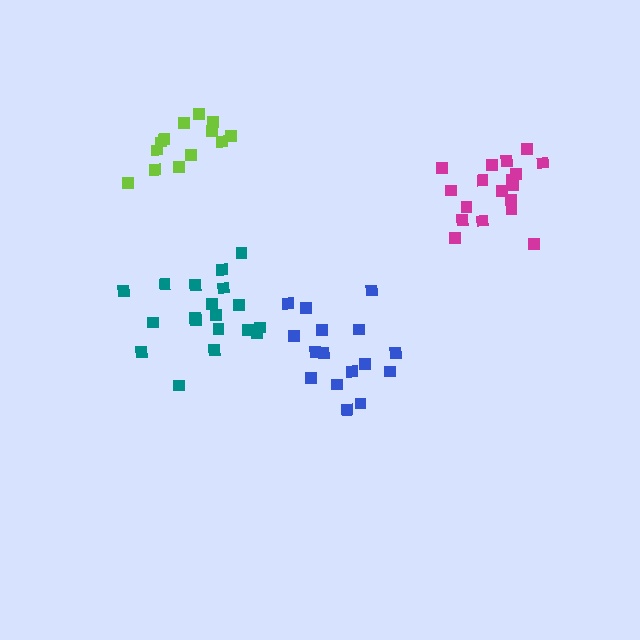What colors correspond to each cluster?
The clusters are colored: lime, blue, magenta, teal.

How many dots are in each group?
Group 1: 13 dots, Group 2: 16 dots, Group 3: 18 dots, Group 4: 19 dots (66 total).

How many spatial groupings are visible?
There are 4 spatial groupings.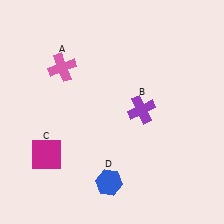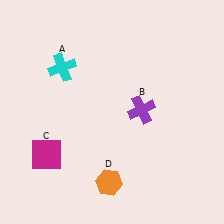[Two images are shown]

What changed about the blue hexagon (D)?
In Image 1, D is blue. In Image 2, it changed to orange.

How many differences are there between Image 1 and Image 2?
There are 2 differences between the two images.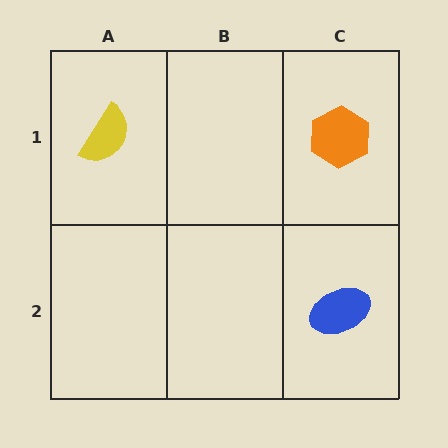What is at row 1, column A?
A yellow semicircle.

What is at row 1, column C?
An orange hexagon.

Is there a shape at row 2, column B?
No, that cell is empty.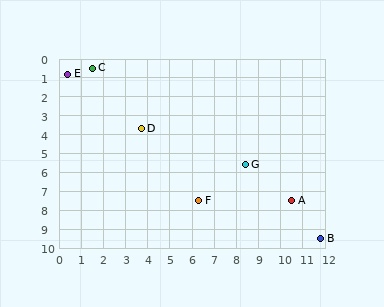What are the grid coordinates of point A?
Point A is at approximately (10.5, 7.5).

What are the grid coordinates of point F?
Point F is at approximately (6.3, 7.5).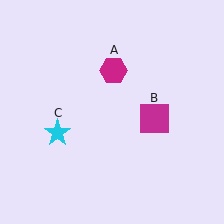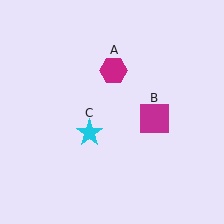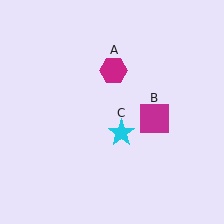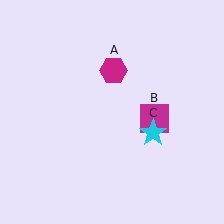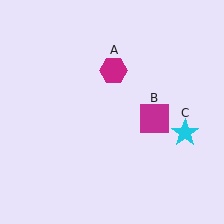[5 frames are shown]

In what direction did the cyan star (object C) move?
The cyan star (object C) moved right.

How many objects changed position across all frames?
1 object changed position: cyan star (object C).